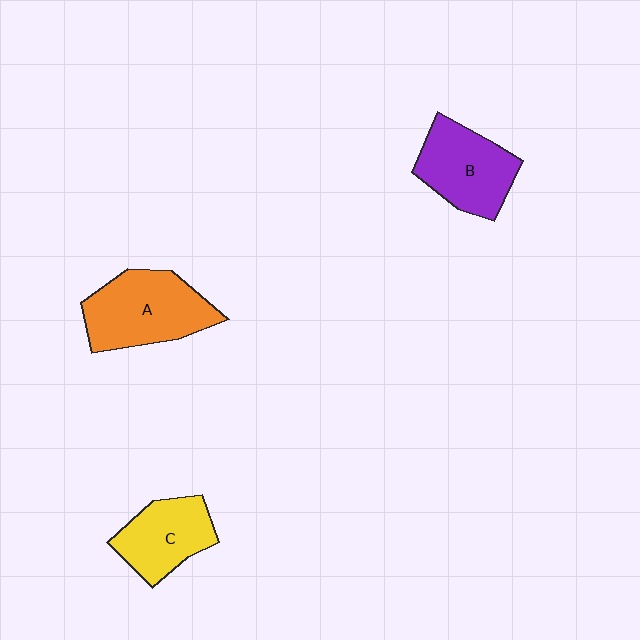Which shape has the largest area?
Shape A (orange).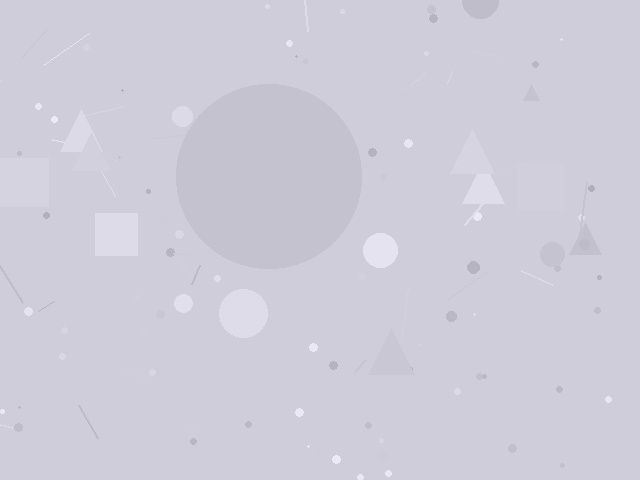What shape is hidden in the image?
A circle is hidden in the image.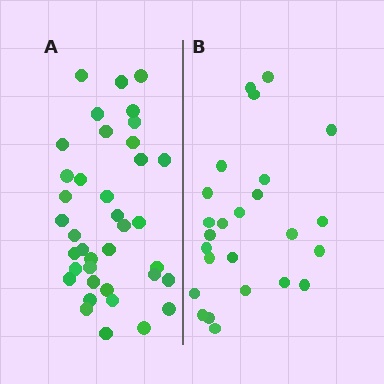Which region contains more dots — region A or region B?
Region A (the left region) has more dots.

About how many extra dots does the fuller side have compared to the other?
Region A has approximately 15 more dots than region B.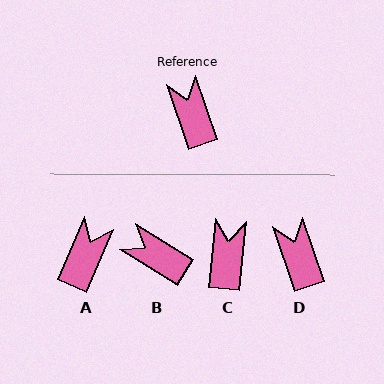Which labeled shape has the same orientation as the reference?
D.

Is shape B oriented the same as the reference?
No, it is off by about 40 degrees.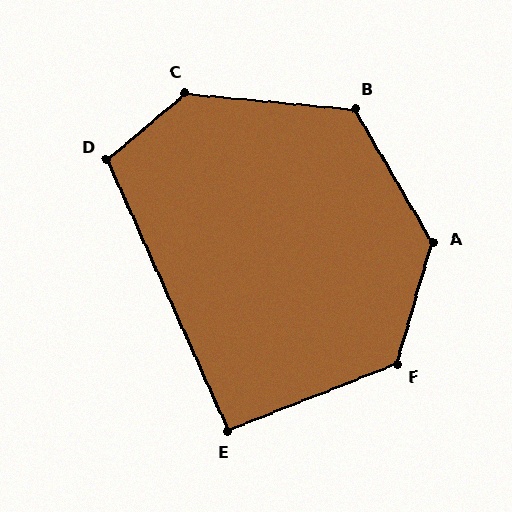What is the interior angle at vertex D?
Approximately 107 degrees (obtuse).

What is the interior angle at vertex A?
Approximately 133 degrees (obtuse).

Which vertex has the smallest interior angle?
E, at approximately 92 degrees.